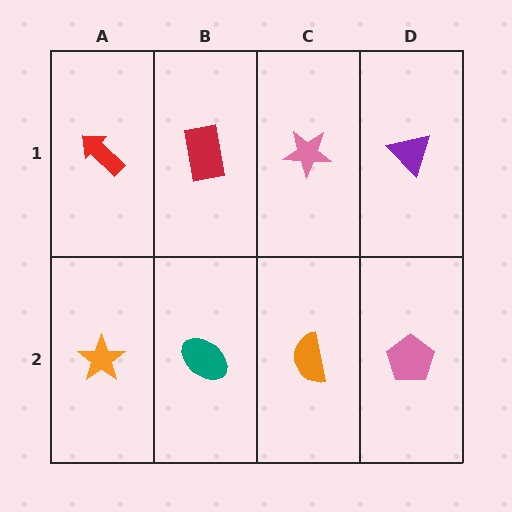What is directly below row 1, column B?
A teal ellipse.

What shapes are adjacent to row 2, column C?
A pink star (row 1, column C), a teal ellipse (row 2, column B), a pink pentagon (row 2, column D).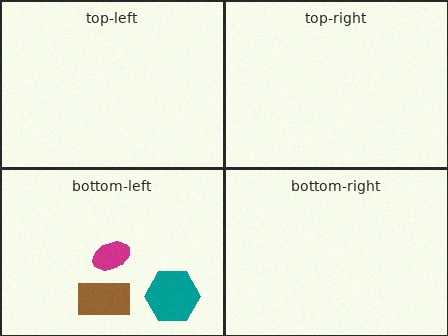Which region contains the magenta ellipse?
The bottom-left region.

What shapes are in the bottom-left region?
The magenta ellipse, the teal hexagon, the brown rectangle.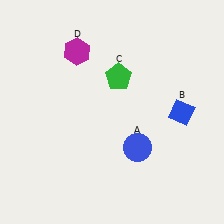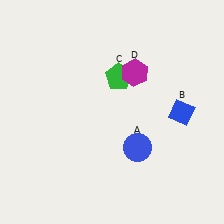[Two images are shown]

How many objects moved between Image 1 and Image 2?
1 object moved between the two images.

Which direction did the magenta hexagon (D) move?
The magenta hexagon (D) moved right.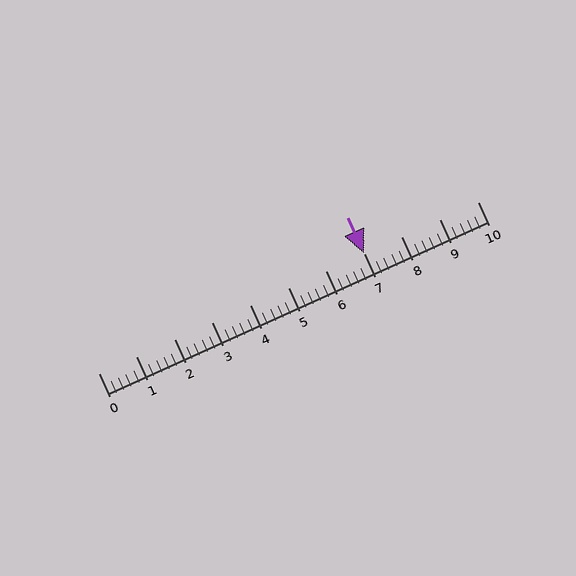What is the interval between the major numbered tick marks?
The major tick marks are spaced 1 units apart.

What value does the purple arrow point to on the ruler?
The purple arrow points to approximately 7.0.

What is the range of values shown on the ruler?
The ruler shows values from 0 to 10.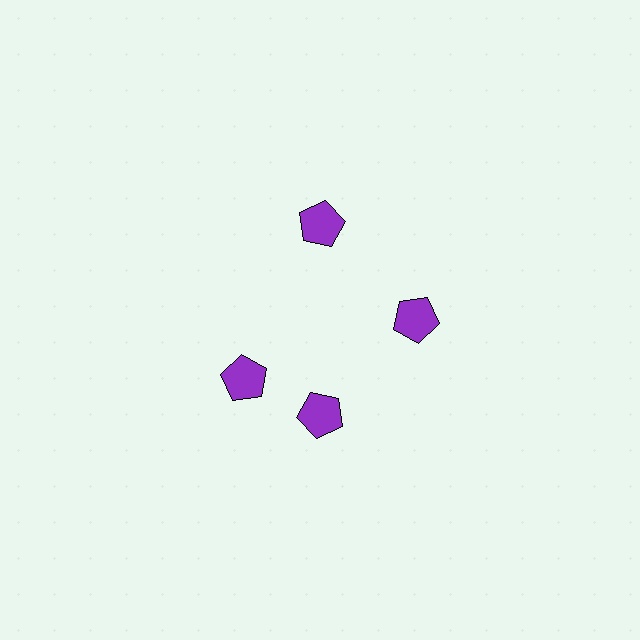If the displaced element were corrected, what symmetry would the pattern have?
It would have 4-fold rotational symmetry — the pattern would map onto itself every 90 degrees.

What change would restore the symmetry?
The symmetry would be restored by rotating it back into even spacing with its neighbors so that all 4 pentagons sit at equal angles and equal distance from the center.